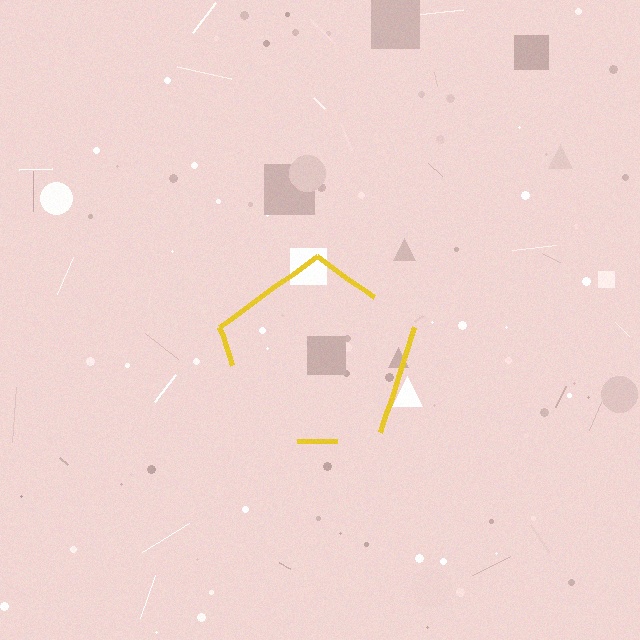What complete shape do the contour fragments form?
The contour fragments form a pentagon.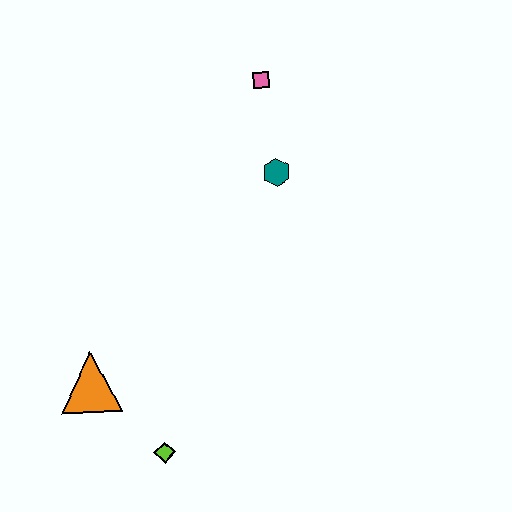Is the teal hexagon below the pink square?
Yes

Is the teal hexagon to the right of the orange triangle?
Yes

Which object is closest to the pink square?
The teal hexagon is closest to the pink square.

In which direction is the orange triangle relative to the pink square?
The orange triangle is below the pink square.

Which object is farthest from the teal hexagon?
The lime diamond is farthest from the teal hexagon.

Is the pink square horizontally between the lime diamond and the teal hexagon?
Yes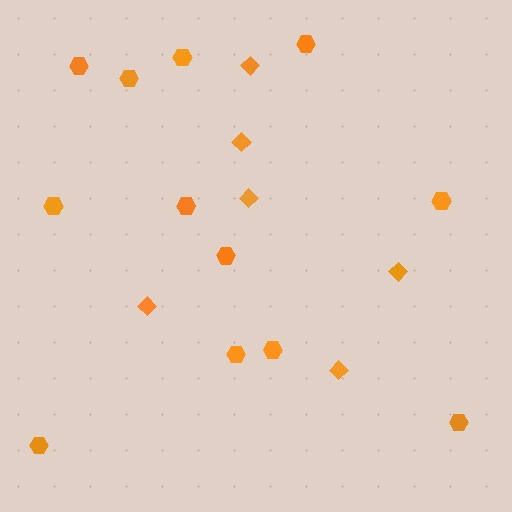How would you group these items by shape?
There are 2 groups: one group of hexagons (12) and one group of diamonds (6).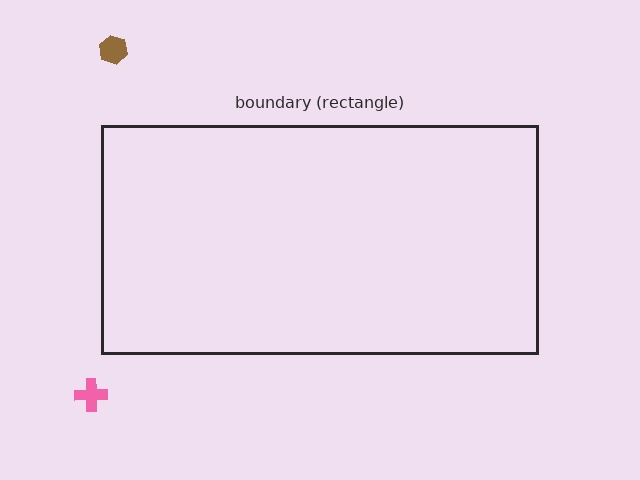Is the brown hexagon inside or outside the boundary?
Outside.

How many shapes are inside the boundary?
0 inside, 2 outside.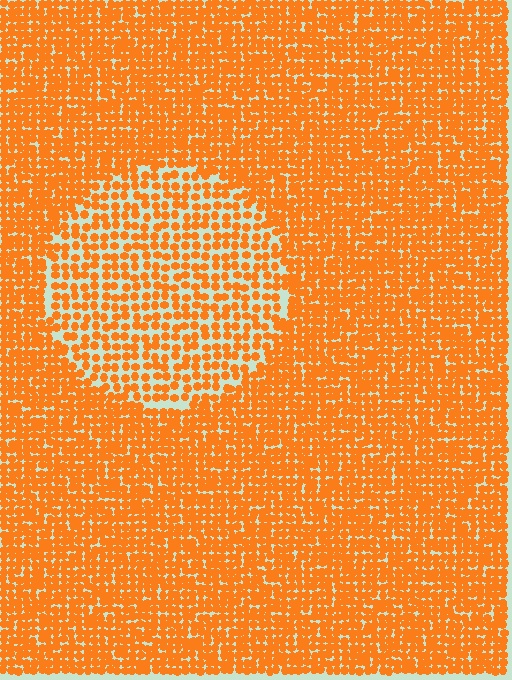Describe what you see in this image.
The image contains small orange elements arranged at two different densities. A circle-shaped region is visible where the elements are less densely packed than the surrounding area.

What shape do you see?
I see a circle.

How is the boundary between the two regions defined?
The boundary is defined by a change in element density (approximately 1.8x ratio). All elements are the same color, size, and shape.